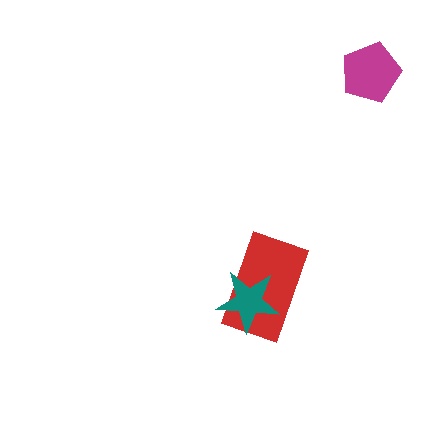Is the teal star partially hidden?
No, no other shape covers it.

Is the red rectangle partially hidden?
Yes, it is partially covered by another shape.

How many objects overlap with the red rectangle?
1 object overlaps with the red rectangle.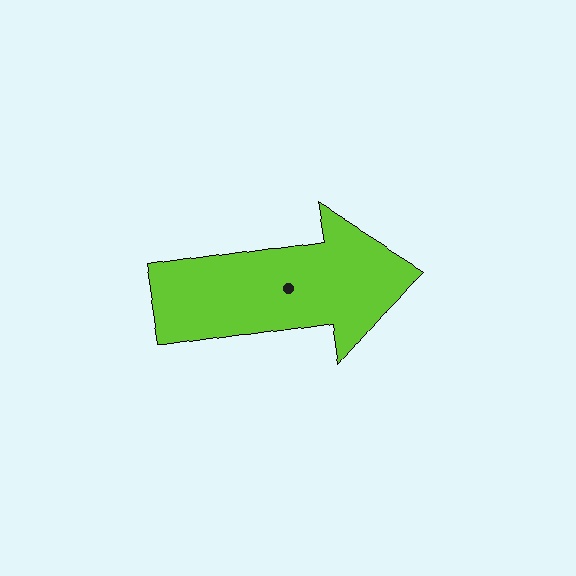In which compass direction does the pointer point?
East.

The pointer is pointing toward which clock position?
Roughly 3 o'clock.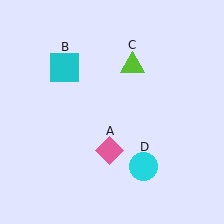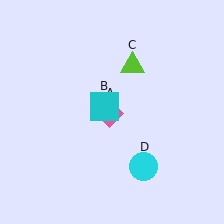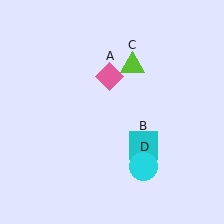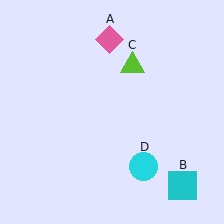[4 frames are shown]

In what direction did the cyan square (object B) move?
The cyan square (object B) moved down and to the right.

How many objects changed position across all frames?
2 objects changed position: pink diamond (object A), cyan square (object B).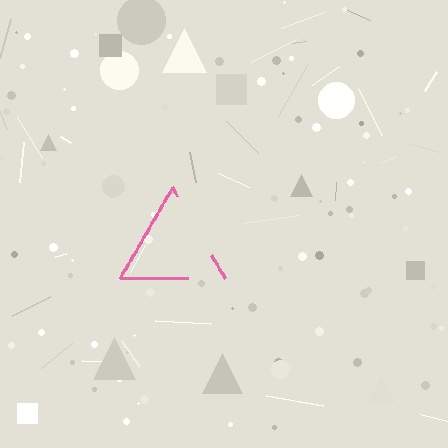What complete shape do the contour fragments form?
The contour fragments form a triangle.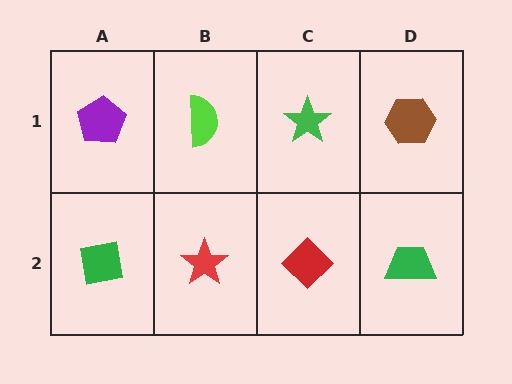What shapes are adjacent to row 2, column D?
A brown hexagon (row 1, column D), a red diamond (row 2, column C).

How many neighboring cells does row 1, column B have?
3.